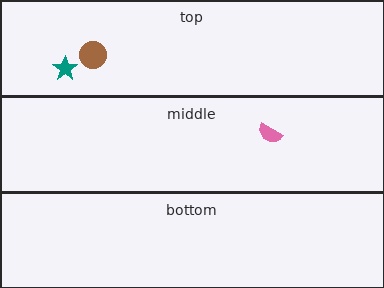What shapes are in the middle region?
The pink semicircle.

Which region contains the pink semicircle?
The middle region.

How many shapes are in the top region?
2.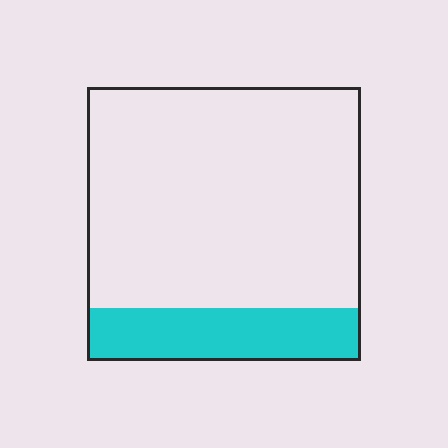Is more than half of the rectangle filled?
No.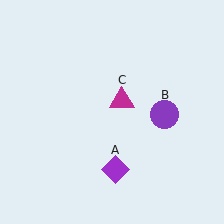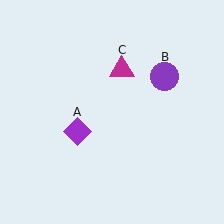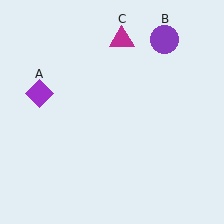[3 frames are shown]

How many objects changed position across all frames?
3 objects changed position: purple diamond (object A), purple circle (object B), magenta triangle (object C).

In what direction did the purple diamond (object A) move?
The purple diamond (object A) moved up and to the left.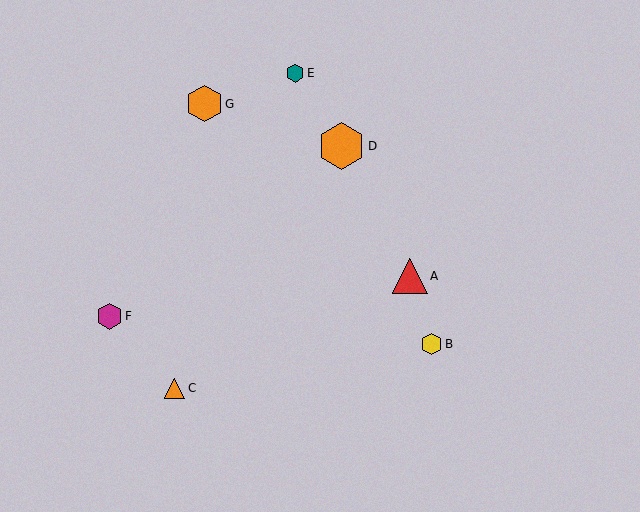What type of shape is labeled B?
Shape B is a yellow hexagon.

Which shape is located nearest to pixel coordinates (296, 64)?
The teal hexagon (labeled E) at (295, 73) is nearest to that location.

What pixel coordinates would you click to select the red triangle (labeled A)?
Click at (410, 276) to select the red triangle A.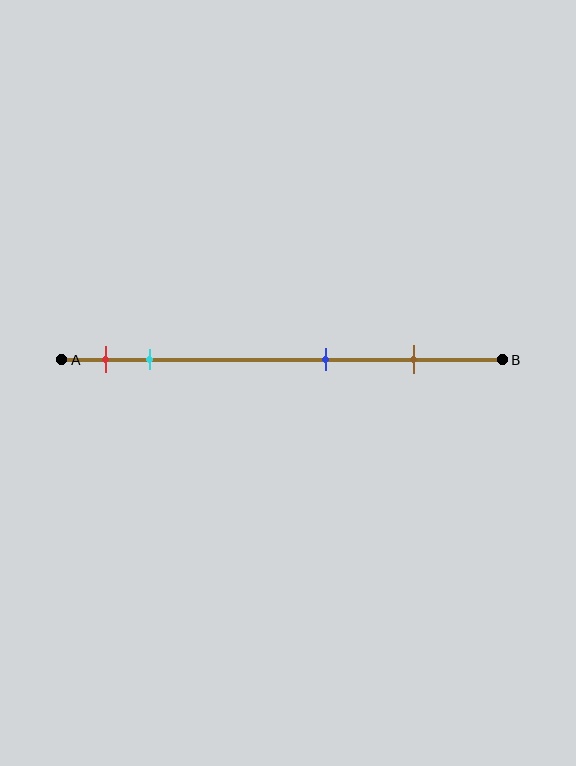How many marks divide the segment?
There are 4 marks dividing the segment.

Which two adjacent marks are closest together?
The red and cyan marks are the closest adjacent pair.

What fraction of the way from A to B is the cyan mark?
The cyan mark is approximately 20% (0.2) of the way from A to B.